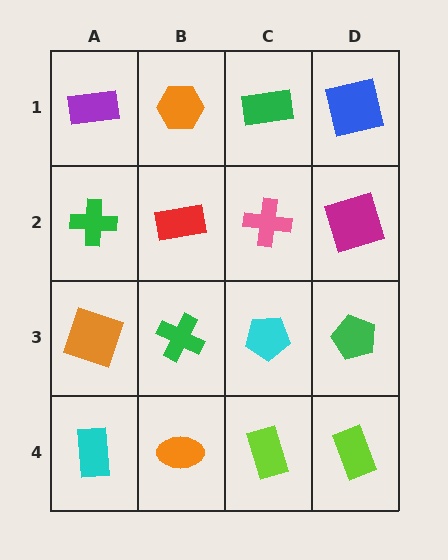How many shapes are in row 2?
4 shapes.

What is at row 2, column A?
A green cross.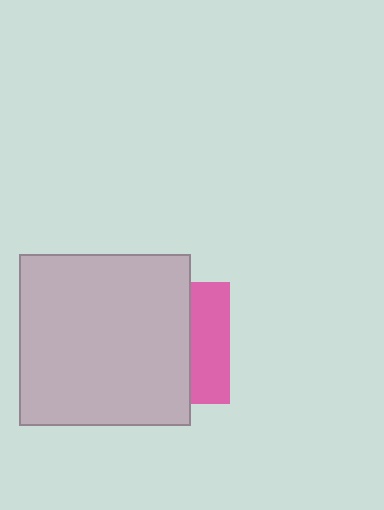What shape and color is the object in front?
The object in front is a light gray square.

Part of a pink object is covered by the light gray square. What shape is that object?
It is a square.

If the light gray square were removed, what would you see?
You would see the complete pink square.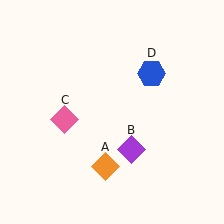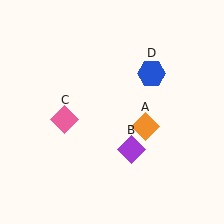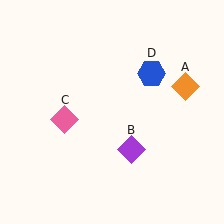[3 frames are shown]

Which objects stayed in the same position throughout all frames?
Purple diamond (object B) and pink diamond (object C) and blue hexagon (object D) remained stationary.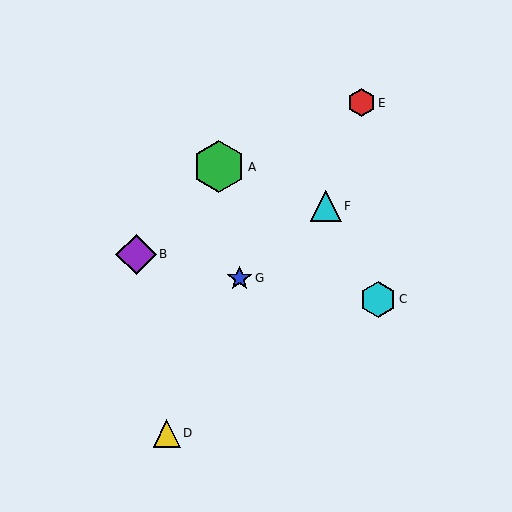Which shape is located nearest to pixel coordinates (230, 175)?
The green hexagon (labeled A) at (219, 167) is nearest to that location.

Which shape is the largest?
The green hexagon (labeled A) is the largest.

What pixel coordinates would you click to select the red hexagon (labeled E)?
Click at (362, 103) to select the red hexagon E.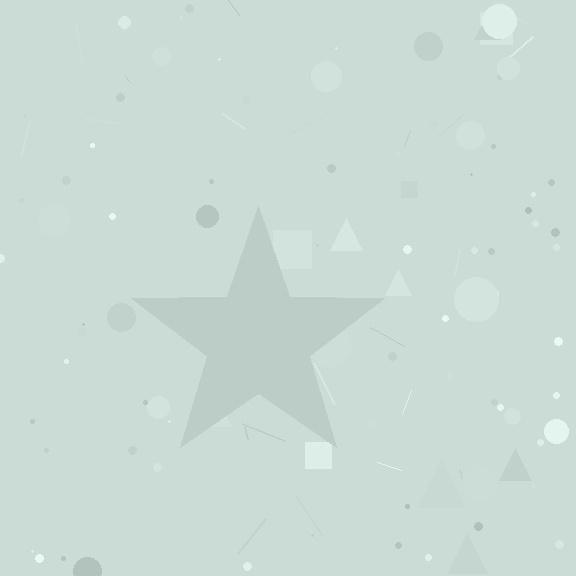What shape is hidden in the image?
A star is hidden in the image.